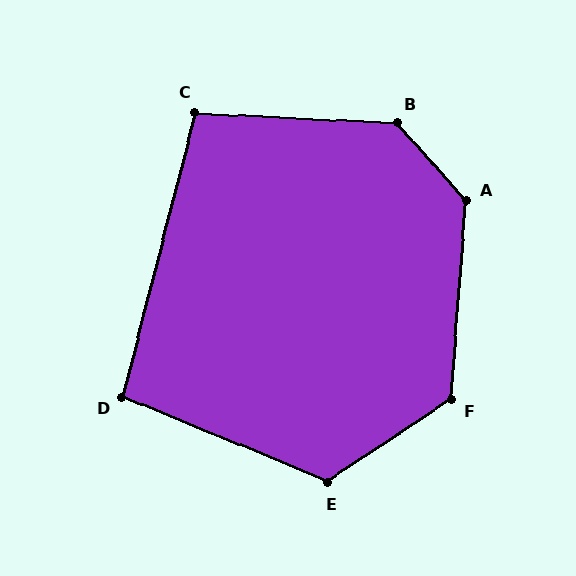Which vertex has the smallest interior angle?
D, at approximately 98 degrees.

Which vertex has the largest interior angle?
A, at approximately 135 degrees.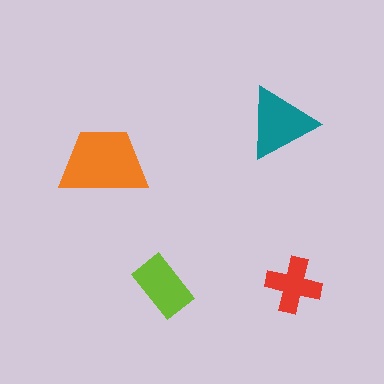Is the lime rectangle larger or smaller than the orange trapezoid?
Smaller.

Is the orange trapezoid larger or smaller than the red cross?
Larger.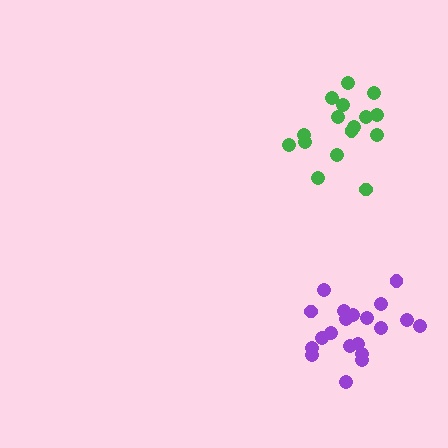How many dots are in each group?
Group 1: 16 dots, Group 2: 20 dots (36 total).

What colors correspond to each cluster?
The clusters are colored: green, purple.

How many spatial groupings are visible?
There are 2 spatial groupings.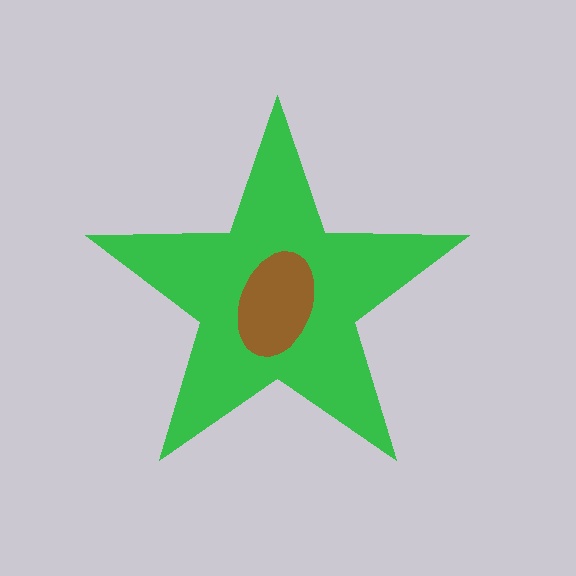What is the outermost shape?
The green star.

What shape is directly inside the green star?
The brown ellipse.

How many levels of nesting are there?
2.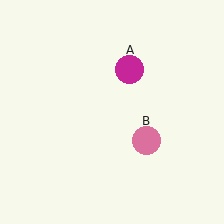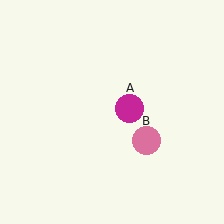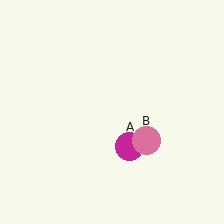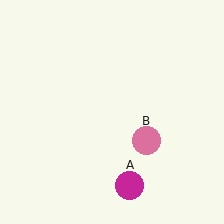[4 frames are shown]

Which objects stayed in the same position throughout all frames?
Pink circle (object B) remained stationary.